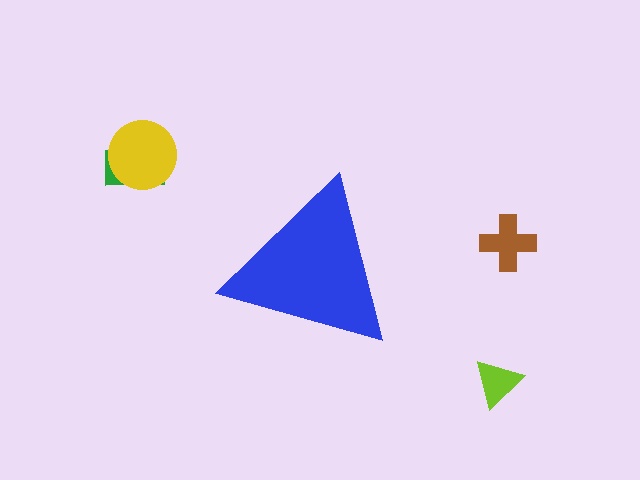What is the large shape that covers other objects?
A blue triangle.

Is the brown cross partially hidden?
No, the brown cross is fully visible.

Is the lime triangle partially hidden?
No, the lime triangle is fully visible.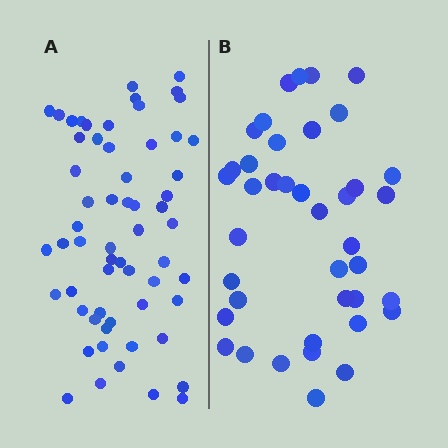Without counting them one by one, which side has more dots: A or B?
Region A (the left region) has more dots.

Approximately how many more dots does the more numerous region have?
Region A has approximately 20 more dots than region B.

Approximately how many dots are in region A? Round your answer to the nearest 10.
About 60 dots.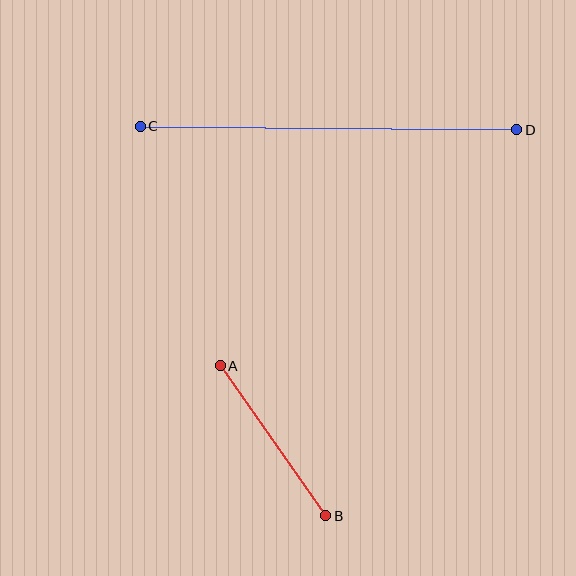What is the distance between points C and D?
The distance is approximately 377 pixels.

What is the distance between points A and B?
The distance is approximately 183 pixels.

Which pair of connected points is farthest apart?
Points C and D are farthest apart.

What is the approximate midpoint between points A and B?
The midpoint is at approximately (273, 441) pixels.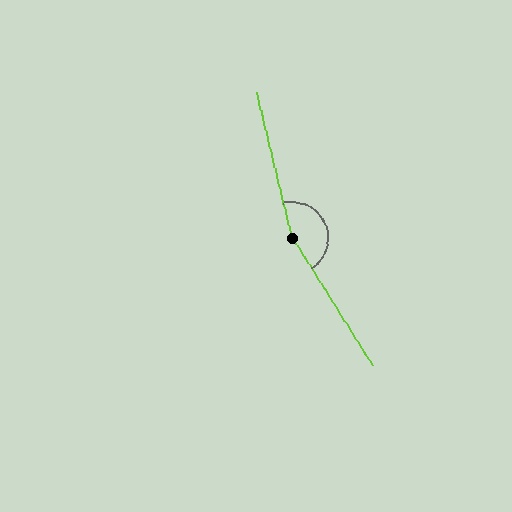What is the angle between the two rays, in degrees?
Approximately 161 degrees.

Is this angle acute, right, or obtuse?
It is obtuse.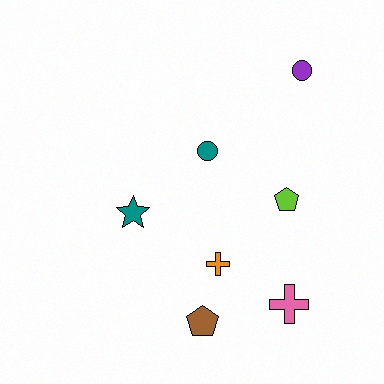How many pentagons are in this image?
There are 2 pentagons.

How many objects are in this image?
There are 7 objects.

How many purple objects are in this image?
There is 1 purple object.